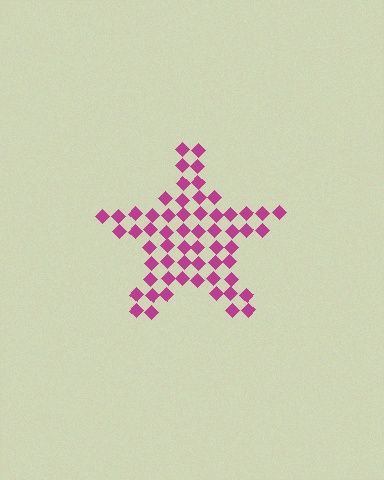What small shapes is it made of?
It is made of small diamonds.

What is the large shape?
The large shape is a star.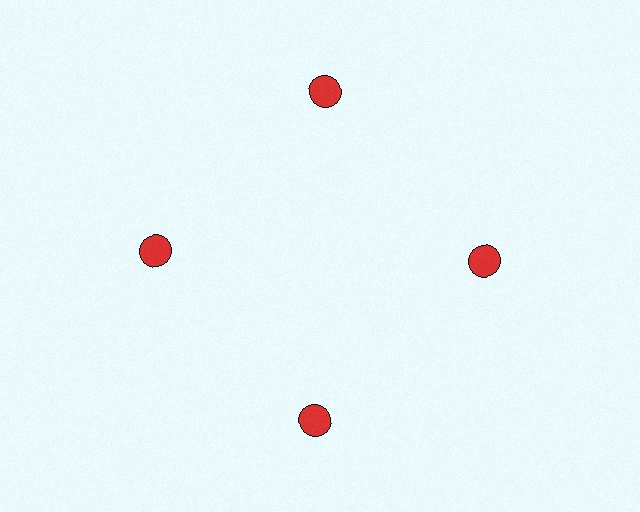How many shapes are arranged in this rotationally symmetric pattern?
There are 4 shapes, arranged in 4 groups of 1.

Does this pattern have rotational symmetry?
Yes, this pattern has 4-fold rotational symmetry. It looks the same after rotating 90 degrees around the center.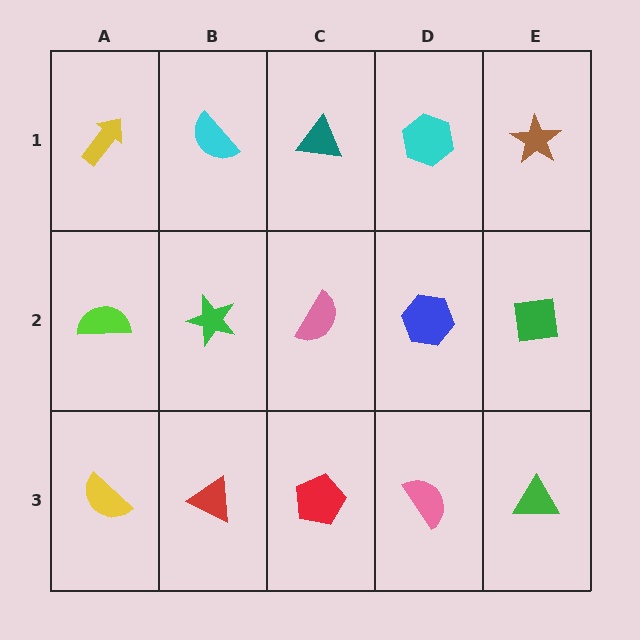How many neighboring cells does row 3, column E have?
2.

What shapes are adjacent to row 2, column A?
A yellow arrow (row 1, column A), a yellow semicircle (row 3, column A), a green star (row 2, column B).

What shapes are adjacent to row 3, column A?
A lime semicircle (row 2, column A), a red triangle (row 3, column B).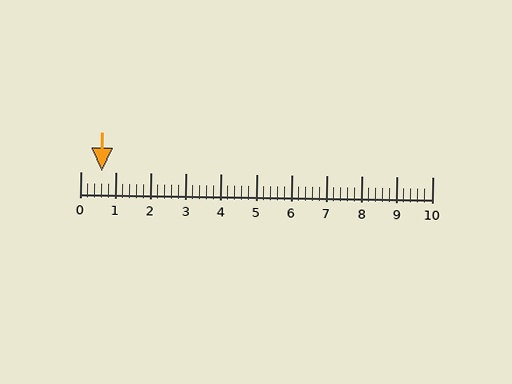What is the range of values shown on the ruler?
The ruler shows values from 0 to 10.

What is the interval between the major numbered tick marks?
The major tick marks are spaced 1 units apart.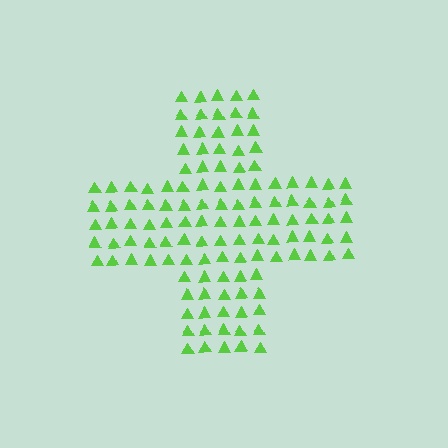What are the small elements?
The small elements are triangles.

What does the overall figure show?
The overall figure shows a cross.